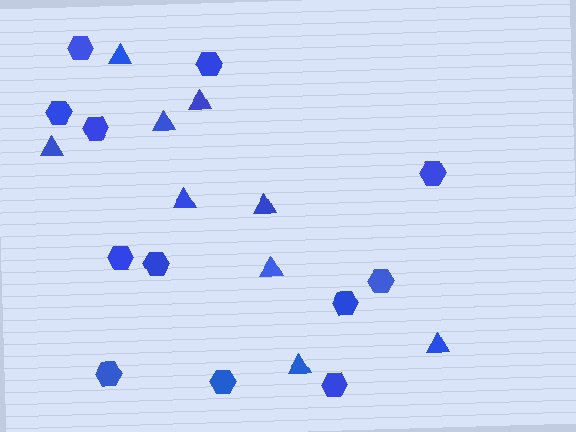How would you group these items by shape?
There are 2 groups: one group of hexagons (12) and one group of triangles (9).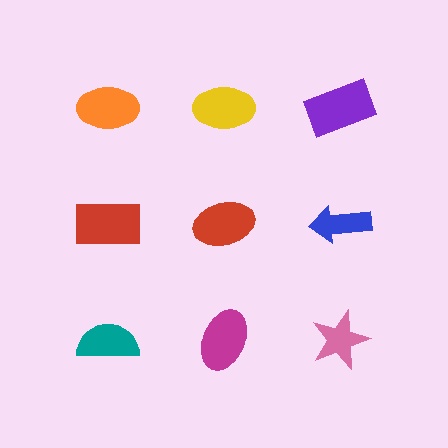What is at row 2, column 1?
A red rectangle.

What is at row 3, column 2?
A magenta ellipse.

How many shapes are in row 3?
3 shapes.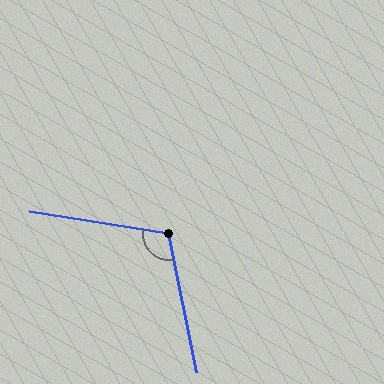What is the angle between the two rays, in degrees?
Approximately 110 degrees.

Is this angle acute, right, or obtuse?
It is obtuse.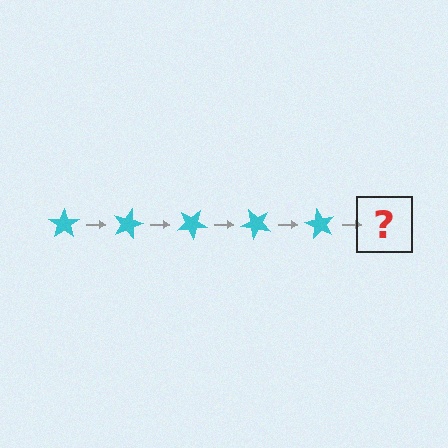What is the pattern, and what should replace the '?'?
The pattern is that the star rotates 15 degrees each step. The '?' should be a cyan star rotated 75 degrees.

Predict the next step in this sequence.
The next step is a cyan star rotated 75 degrees.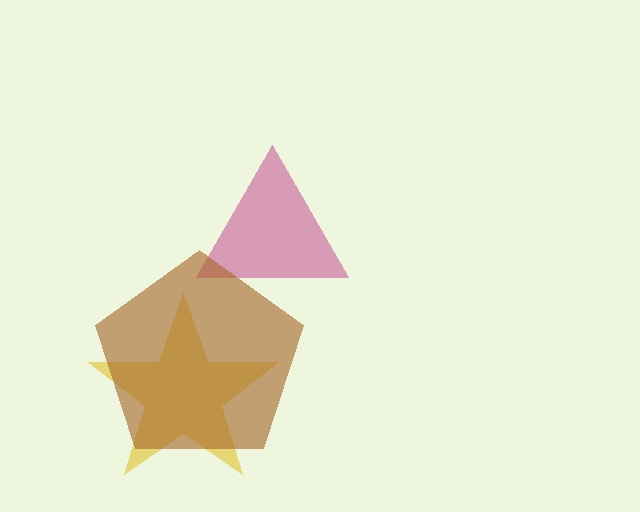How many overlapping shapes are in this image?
There are 3 overlapping shapes in the image.